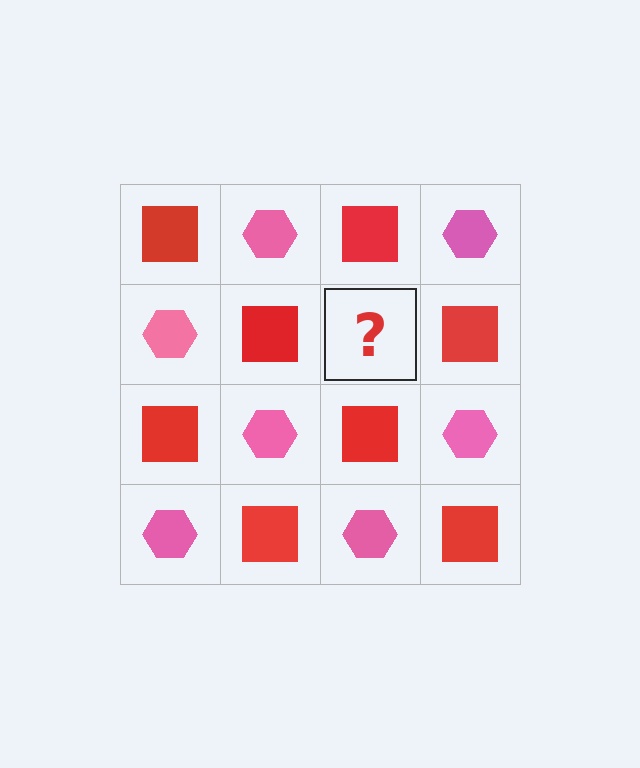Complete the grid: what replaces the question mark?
The question mark should be replaced with a pink hexagon.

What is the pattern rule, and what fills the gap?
The rule is that it alternates red square and pink hexagon in a checkerboard pattern. The gap should be filled with a pink hexagon.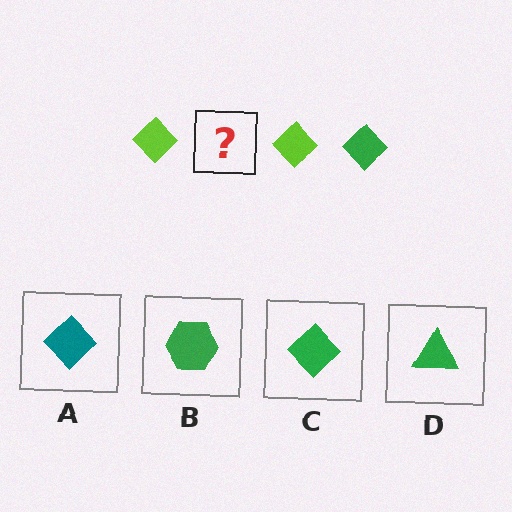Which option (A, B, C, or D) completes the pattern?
C.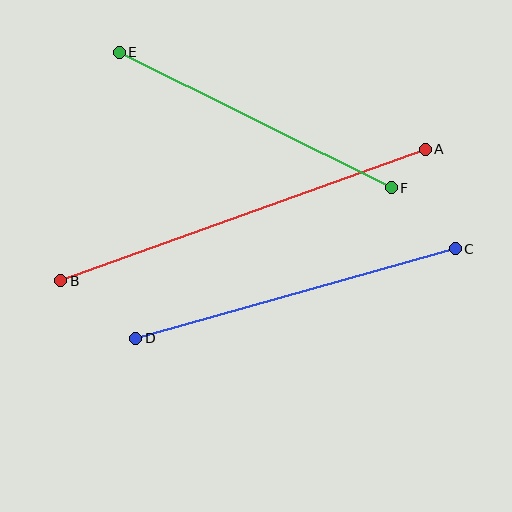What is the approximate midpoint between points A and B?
The midpoint is at approximately (243, 215) pixels.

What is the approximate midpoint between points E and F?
The midpoint is at approximately (255, 120) pixels.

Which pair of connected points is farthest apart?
Points A and B are farthest apart.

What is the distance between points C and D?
The distance is approximately 332 pixels.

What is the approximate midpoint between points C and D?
The midpoint is at approximately (296, 293) pixels.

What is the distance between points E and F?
The distance is approximately 304 pixels.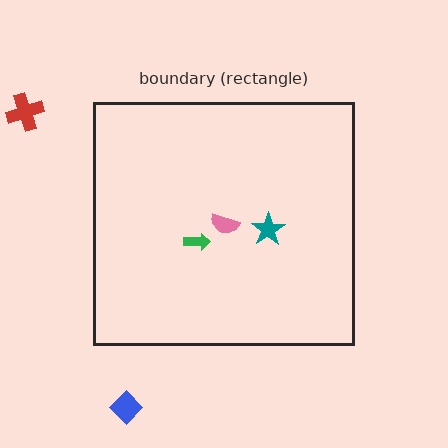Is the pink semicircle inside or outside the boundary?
Inside.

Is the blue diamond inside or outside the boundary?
Outside.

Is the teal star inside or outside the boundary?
Inside.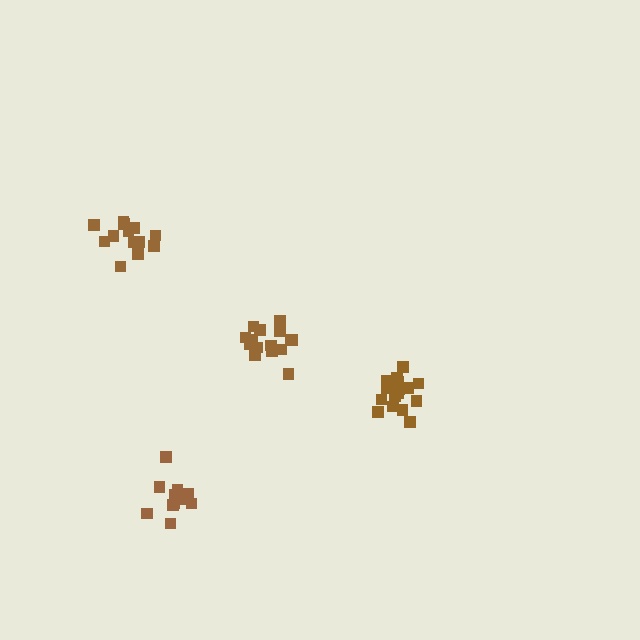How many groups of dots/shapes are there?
There are 4 groups.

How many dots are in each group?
Group 1: 15 dots, Group 2: 18 dots, Group 3: 13 dots, Group 4: 13 dots (59 total).